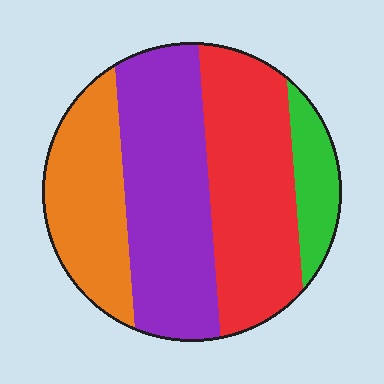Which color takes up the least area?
Green, at roughly 10%.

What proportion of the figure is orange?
Orange covers around 20% of the figure.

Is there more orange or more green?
Orange.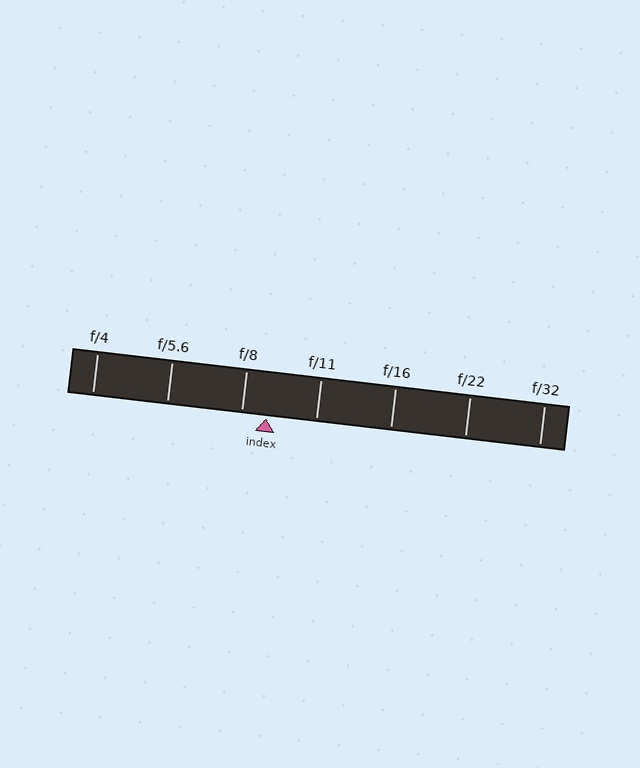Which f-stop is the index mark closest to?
The index mark is closest to f/8.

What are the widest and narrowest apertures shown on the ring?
The widest aperture shown is f/4 and the narrowest is f/32.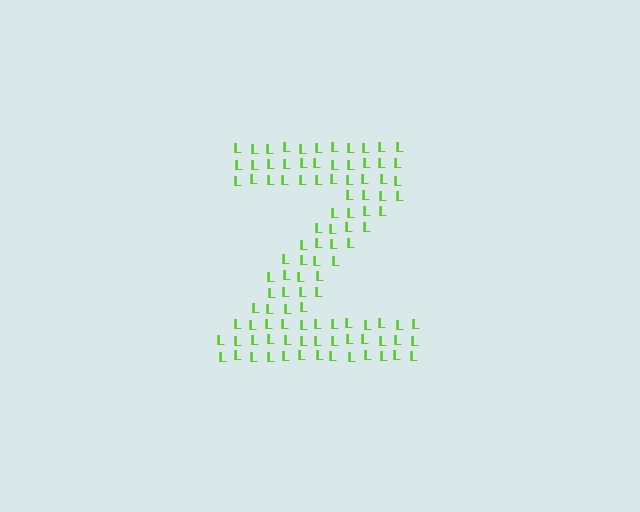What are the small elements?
The small elements are letter L's.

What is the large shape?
The large shape is the letter Z.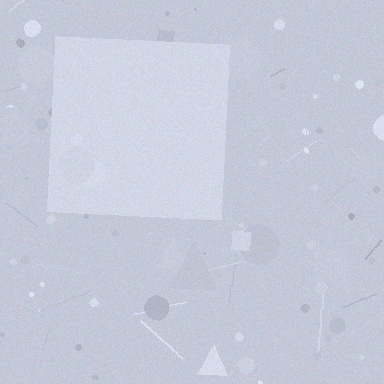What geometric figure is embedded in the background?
A square is embedded in the background.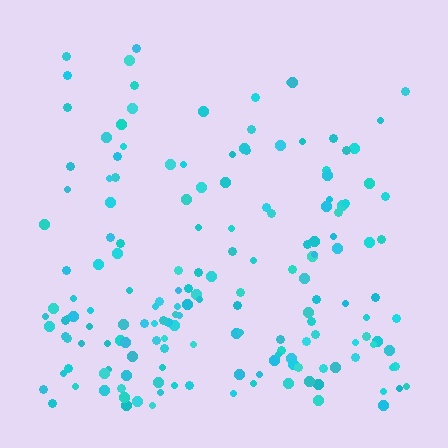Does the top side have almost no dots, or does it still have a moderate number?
Still a moderate number, just noticeably fewer than the bottom.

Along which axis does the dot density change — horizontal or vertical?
Vertical.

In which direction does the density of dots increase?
From top to bottom, with the bottom side densest.